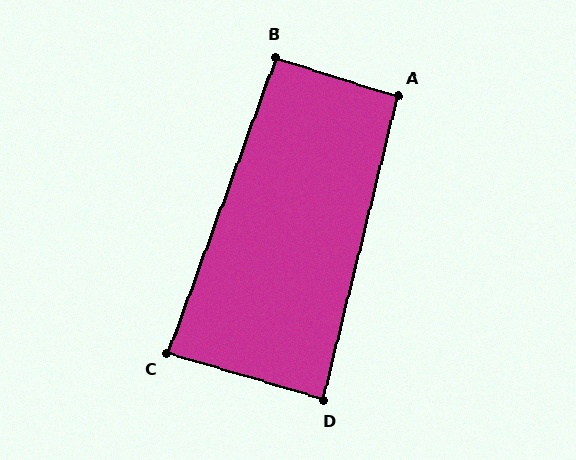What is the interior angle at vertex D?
Approximately 88 degrees (approximately right).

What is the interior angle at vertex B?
Approximately 92 degrees (approximately right).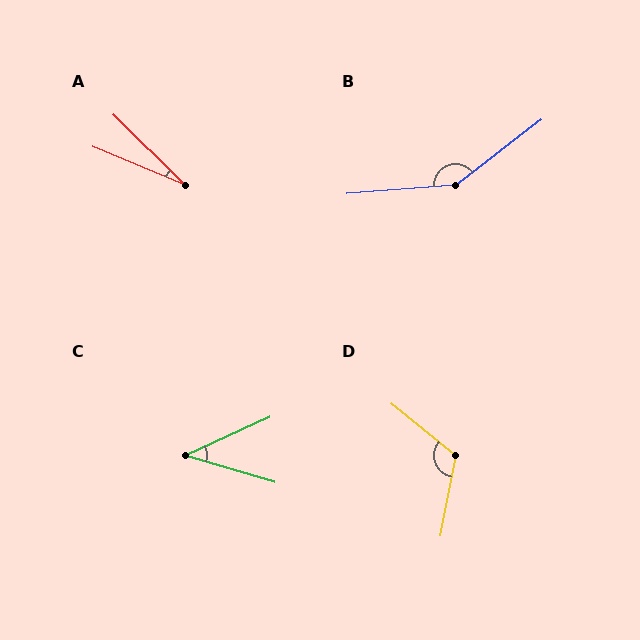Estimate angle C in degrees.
Approximately 41 degrees.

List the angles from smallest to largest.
A (22°), C (41°), D (118°), B (147°).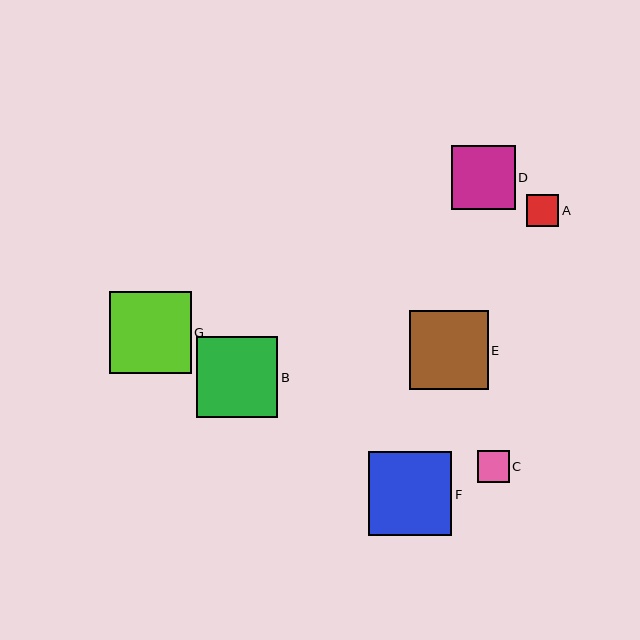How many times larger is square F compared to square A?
Square F is approximately 2.6 times the size of square A.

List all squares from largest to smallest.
From largest to smallest: F, B, G, E, D, A, C.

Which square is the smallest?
Square C is the smallest with a size of approximately 32 pixels.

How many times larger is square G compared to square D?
Square G is approximately 1.3 times the size of square D.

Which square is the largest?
Square F is the largest with a size of approximately 84 pixels.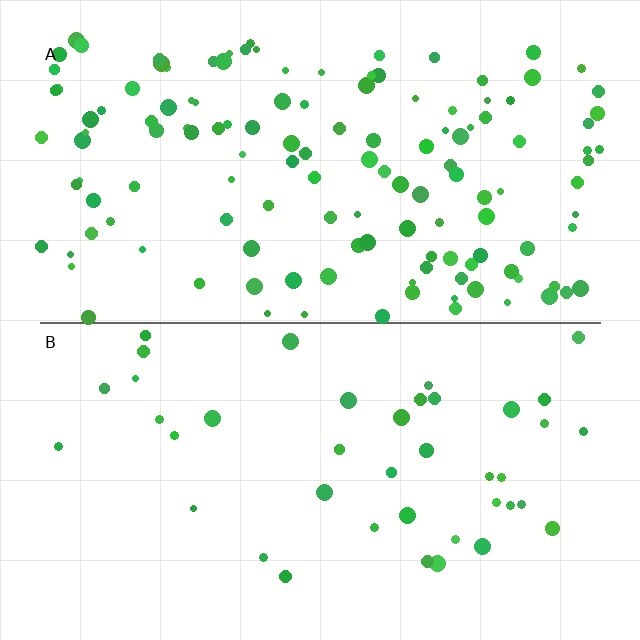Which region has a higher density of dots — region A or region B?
A (the top).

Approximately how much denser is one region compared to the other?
Approximately 3.3× — region A over region B.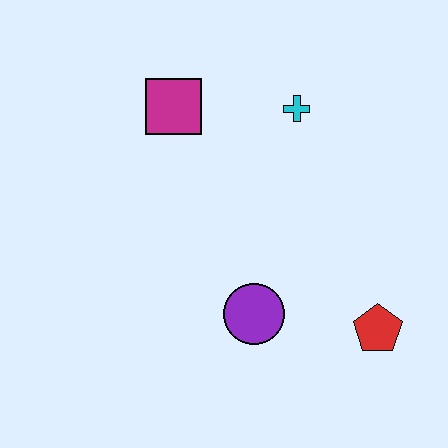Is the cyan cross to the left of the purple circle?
No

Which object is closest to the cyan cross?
The magenta square is closest to the cyan cross.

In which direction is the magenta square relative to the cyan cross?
The magenta square is to the left of the cyan cross.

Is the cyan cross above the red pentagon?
Yes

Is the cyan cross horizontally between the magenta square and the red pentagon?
Yes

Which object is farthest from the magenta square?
The red pentagon is farthest from the magenta square.